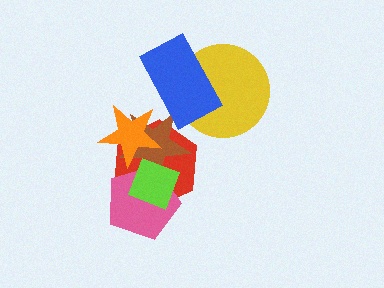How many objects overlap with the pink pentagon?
3 objects overlap with the pink pentagon.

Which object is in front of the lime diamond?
The orange star is in front of the lime diamond.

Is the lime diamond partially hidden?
Yes, it is partially covered by another shape.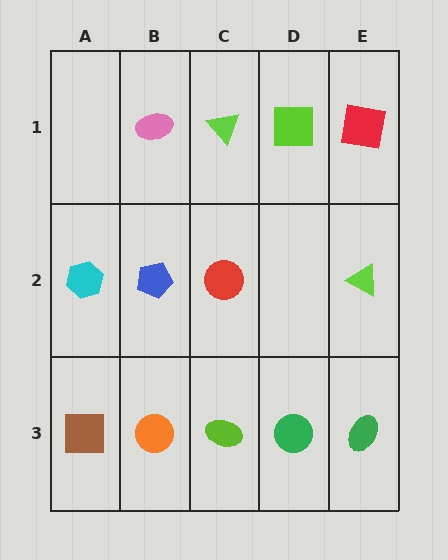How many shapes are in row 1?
4 shapes.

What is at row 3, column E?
A green ellipse.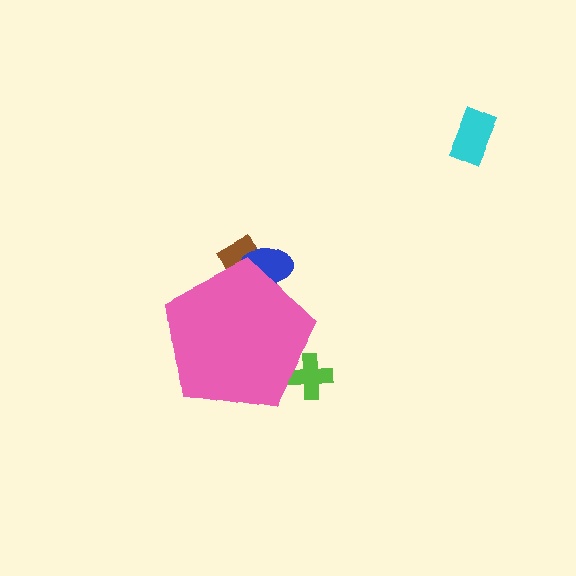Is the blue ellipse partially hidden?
Yes, the blue ellipse is partially hidden behind the pink pentagon.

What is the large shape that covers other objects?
A pink pentagon.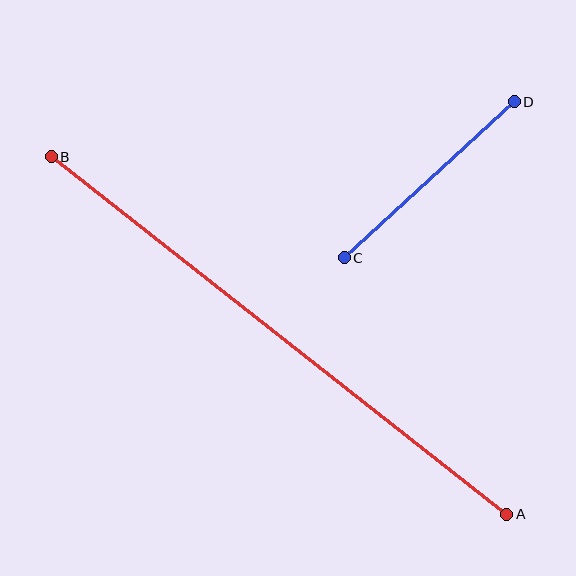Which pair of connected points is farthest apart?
Points A and B are farthest apart.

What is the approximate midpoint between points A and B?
The midpoint is at approximately (279, 336) pixels.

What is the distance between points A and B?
The distance is approximately 579 pixels.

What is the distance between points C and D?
The distance is approximately 231 pixels.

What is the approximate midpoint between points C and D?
The midpoint is at approximately (429, 180) pixels.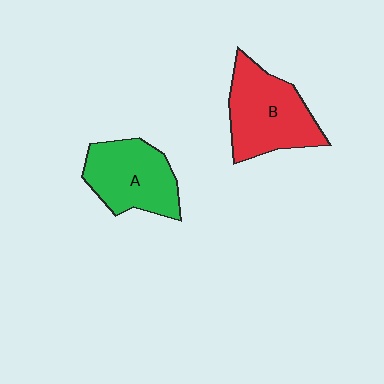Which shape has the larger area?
Shape B (red).